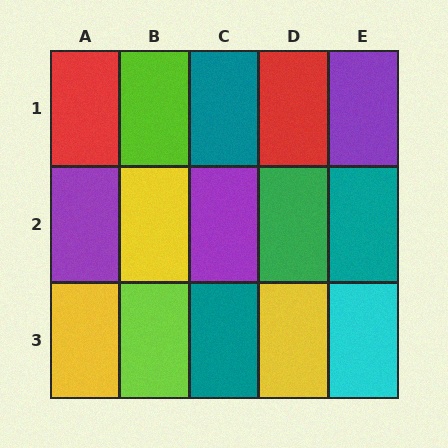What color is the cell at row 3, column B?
Lime.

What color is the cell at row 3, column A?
Yellow.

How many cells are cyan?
1 cell is cyan.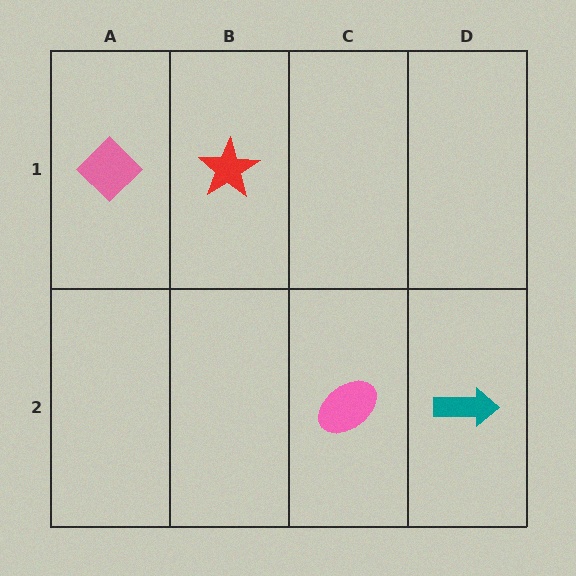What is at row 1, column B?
A red star.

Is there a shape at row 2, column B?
No, that cell is empty.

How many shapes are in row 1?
2 shapes.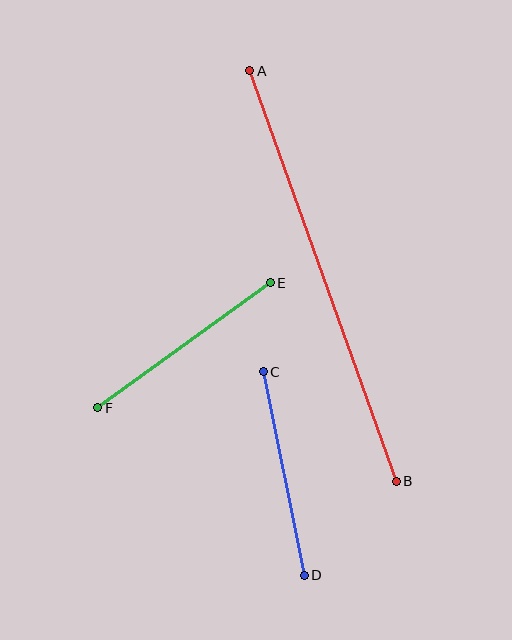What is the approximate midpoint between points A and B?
The midpoint is at approximately (323, 276) pixels.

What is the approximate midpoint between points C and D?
The midpoint is at approximately (284, 474) pixels.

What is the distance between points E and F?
The distance is approximately 213 pixels.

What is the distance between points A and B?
The distance is approximately 436 pixels.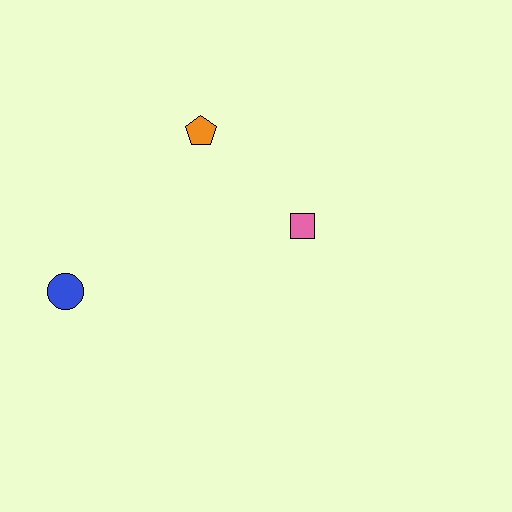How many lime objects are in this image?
There are no lime objects.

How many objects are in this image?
There are 3 objects.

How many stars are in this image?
There are no stars.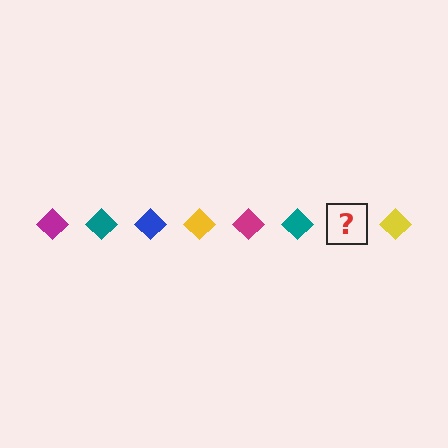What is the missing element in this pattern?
The missing element is a blue diamond.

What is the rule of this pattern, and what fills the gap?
The rule is that the pattern cycles through magenta, teal, blue, yellow diamonds. The gap should be filled with a blue diamond.